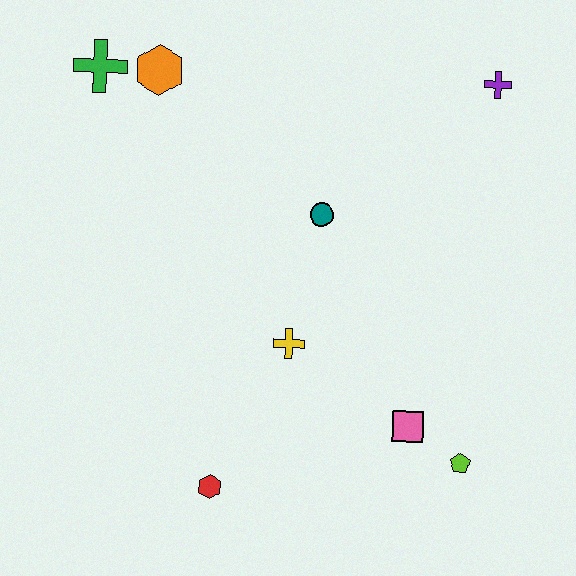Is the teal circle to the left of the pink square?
Yes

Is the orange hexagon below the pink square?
No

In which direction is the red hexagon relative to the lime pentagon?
The red hexagon is to the left of the lime pentagon.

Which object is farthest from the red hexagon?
The purple cross is farthest from the red hexagon.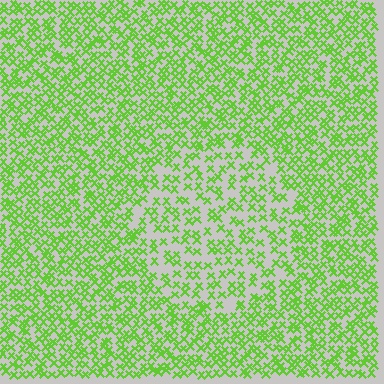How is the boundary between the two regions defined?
The boundary is defined by a change in element density (approximately 1.7x ratio). All elements are the same color, size, and shape.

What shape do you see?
I see a circle.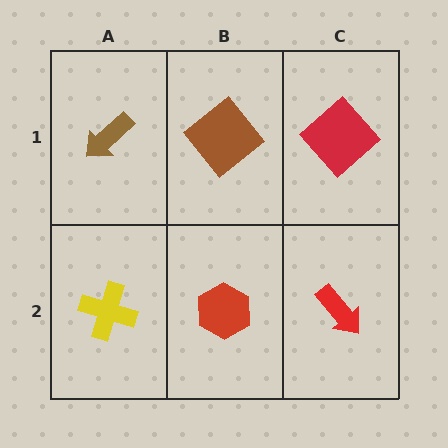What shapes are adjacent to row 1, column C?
A red arrow (row 2, column C), a brown diamond (row 1, column B).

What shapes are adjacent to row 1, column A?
A yellow cross (row 2, column A), a brown diamond (row 1, column B).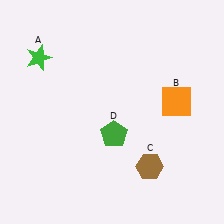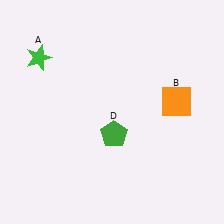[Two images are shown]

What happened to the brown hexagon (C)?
The brown hexagon (C) was removed in Image 2. It was in the bottom-right area of Image 1.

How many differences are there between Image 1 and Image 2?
There is 1 difference between the two images.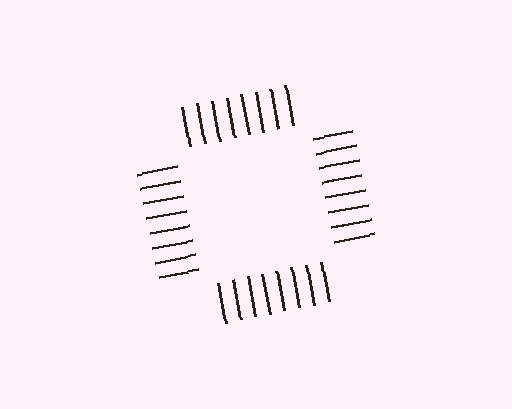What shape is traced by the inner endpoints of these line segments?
An illusory square — the line segments terminate on its edges but no continuous stroke is drawn.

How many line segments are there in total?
32 — 8 along each of the 4 edges.